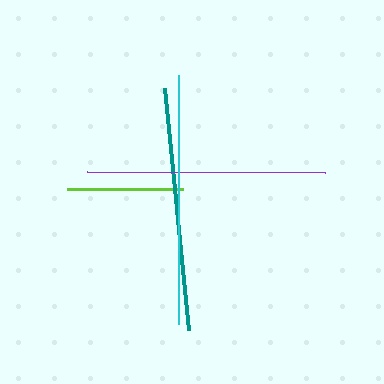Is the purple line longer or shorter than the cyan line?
The cyan line is longer than the purple line.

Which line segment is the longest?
The cyan line is the longest at approximately 249 pixels.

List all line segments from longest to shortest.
From longest to shortest: cyan, teal, purple, lime.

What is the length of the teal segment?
The teal segment is approximately 243 pixels long.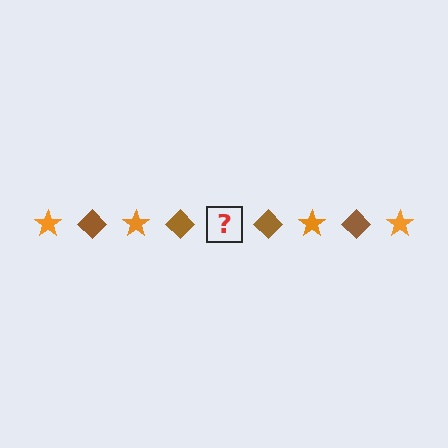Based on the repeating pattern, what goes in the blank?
The blank should be an orange star.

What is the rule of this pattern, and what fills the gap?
The rule is that the pattern alternates between orange star and brown diamond. The gap should be filled with an orange star.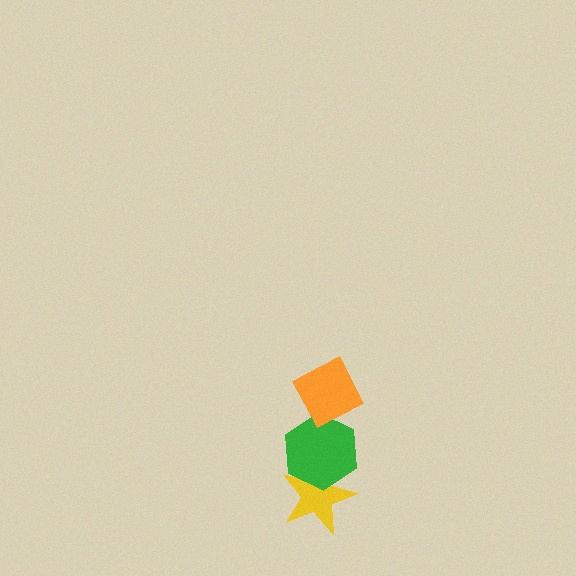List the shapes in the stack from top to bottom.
From top to bottom: the orange diamond, the green hexagon, the yellow star.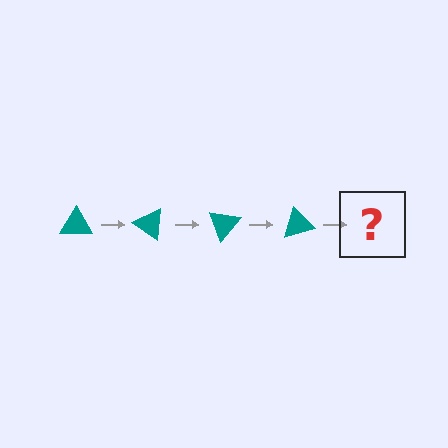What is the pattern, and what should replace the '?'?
The pattern is that the triangle rotates 35 degrees each step. The '?' should be a teal triangle rotated 140 degrees.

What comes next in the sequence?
The next element should be a teal triangle rotated 140 degrees.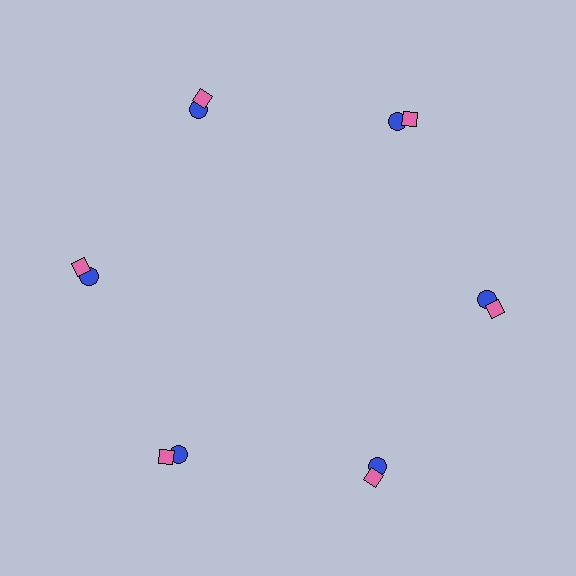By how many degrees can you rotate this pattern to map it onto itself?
The pattern maps onto itself every 60 degrees of rotation.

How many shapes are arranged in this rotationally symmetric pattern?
There are 12 shapes, arranged in 6 groups of 2.